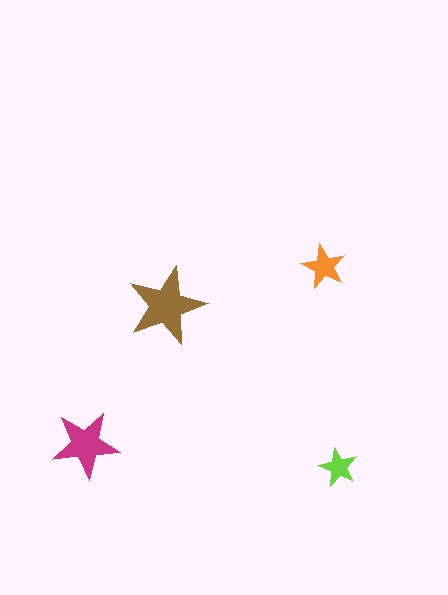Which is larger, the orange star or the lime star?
The orange one.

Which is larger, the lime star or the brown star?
The brown one.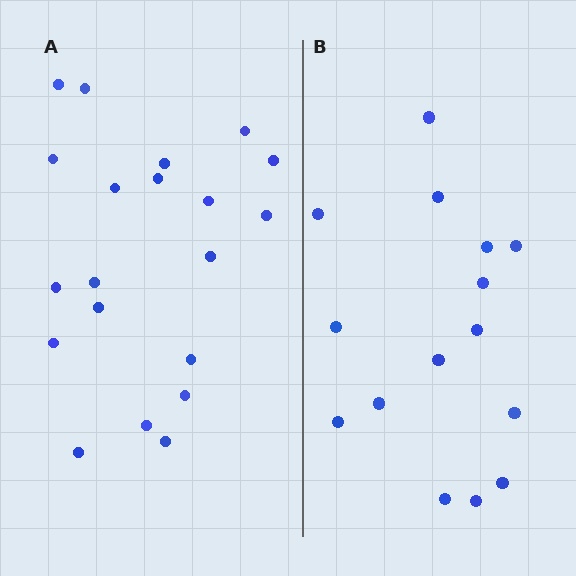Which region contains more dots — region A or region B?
Region A (the left region) has more dots.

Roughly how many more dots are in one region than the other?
Region A has about 5 more dots than region B.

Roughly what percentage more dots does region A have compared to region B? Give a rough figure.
About 35% more.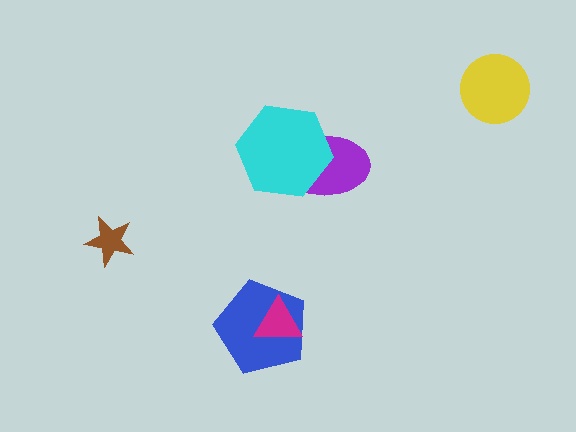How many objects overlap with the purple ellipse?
1 object overlaps with the purple ellipse.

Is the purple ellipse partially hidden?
Yes, it is partially covered by another shape.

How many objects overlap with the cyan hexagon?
1 object overlaps with the cyan hexagon.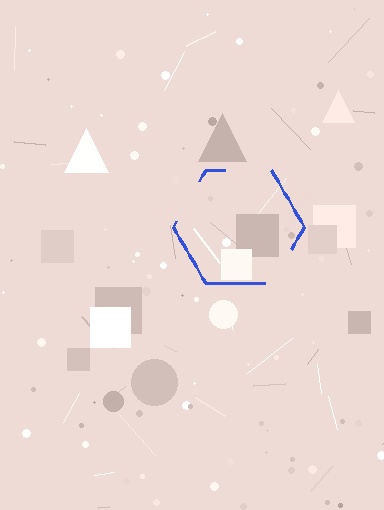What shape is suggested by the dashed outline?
The dashed outline suggests a hexagon.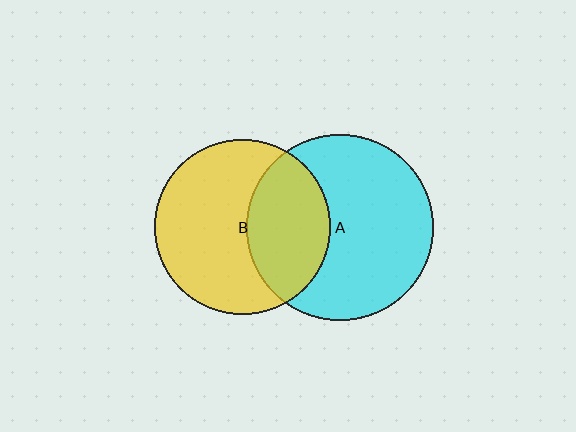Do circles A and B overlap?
Yes.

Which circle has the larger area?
Circle A (cyan).